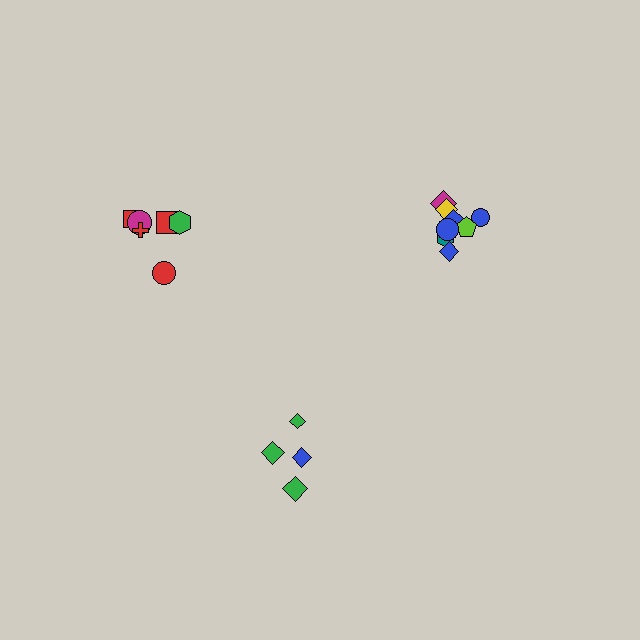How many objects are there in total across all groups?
There are 18 objects.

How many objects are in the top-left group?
There are 6 objects.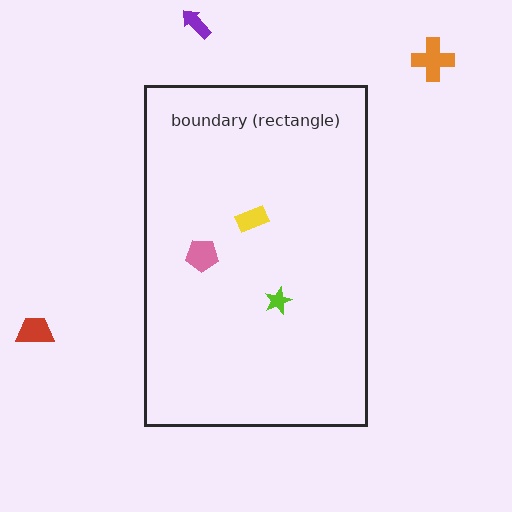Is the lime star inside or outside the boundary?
Inside.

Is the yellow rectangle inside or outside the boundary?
Inside.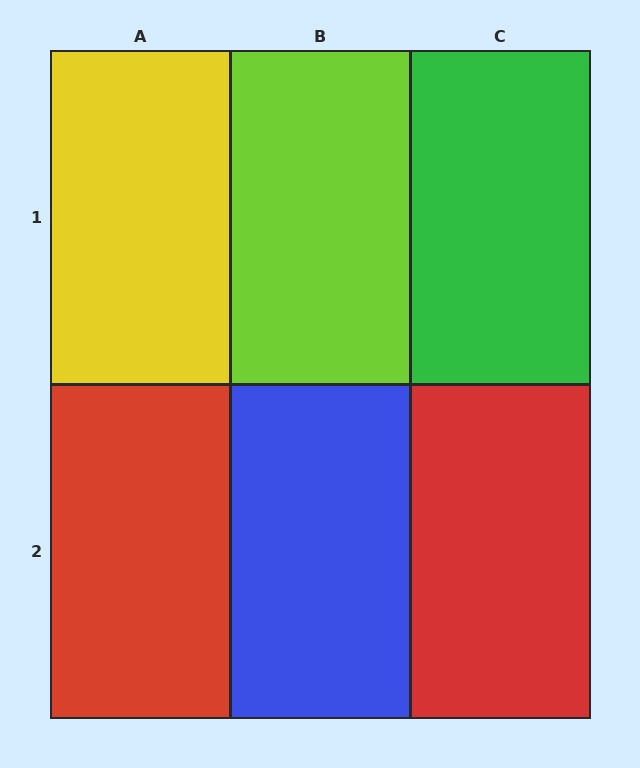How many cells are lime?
1 cell is lime.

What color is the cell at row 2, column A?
Red.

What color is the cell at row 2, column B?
Blue.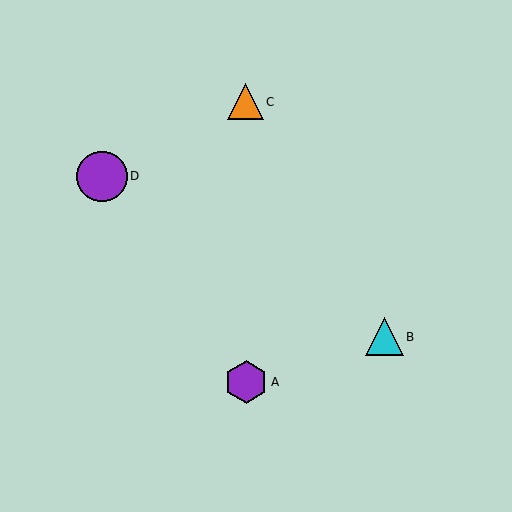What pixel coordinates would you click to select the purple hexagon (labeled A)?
Click at (246, 382) to select the purple hexagon A.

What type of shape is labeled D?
Shape D is a purple circle.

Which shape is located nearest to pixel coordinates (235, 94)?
The orange triangle (labeled C) at (245, 102) is nearest to that location.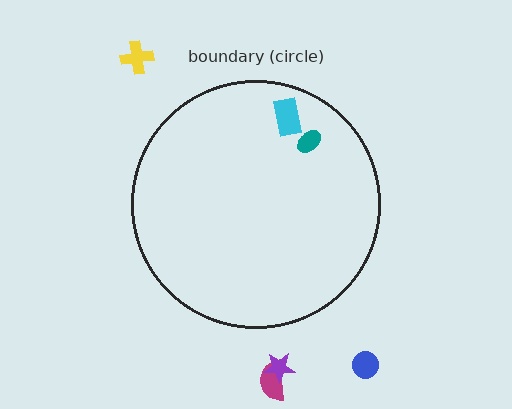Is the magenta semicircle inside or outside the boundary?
Outside.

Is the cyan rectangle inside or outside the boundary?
Inside.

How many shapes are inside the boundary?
2 inside, 4 outside.